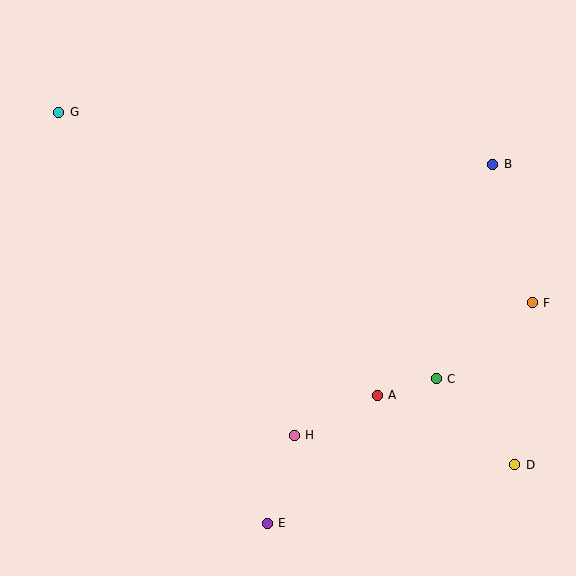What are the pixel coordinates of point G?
Point G is at (59, 112).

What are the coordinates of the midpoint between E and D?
The midpoint between E and D is at (391, 494).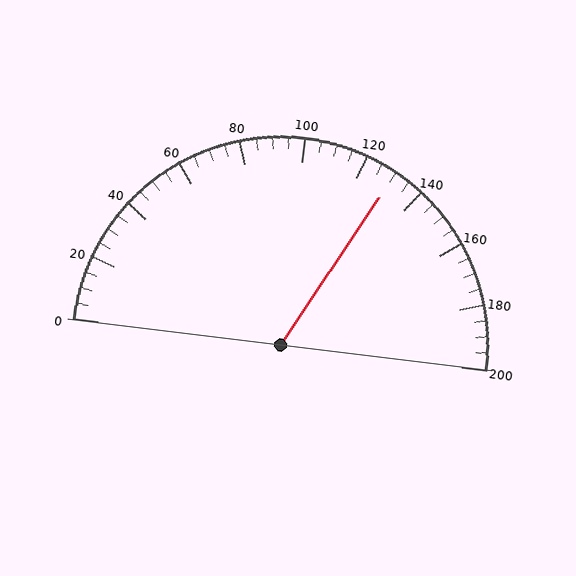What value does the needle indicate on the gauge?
The needle indicates approximately 130.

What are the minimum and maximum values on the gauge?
The gauge ranges from 0 to 200.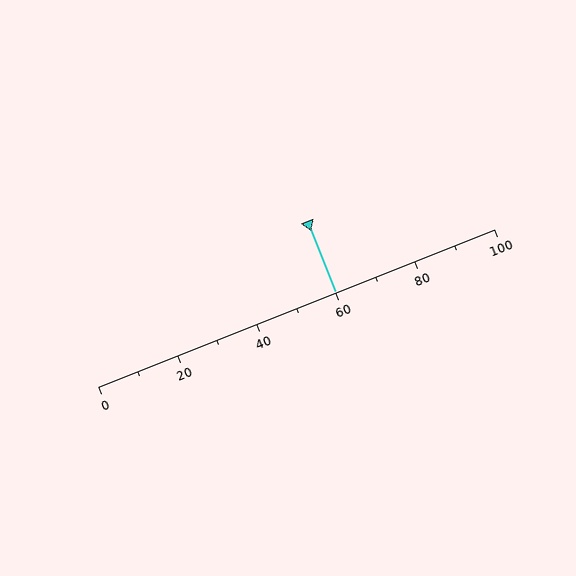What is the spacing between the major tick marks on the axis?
The major ticks are spaced 20 apart.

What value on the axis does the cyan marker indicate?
The marker indicates approximately 60.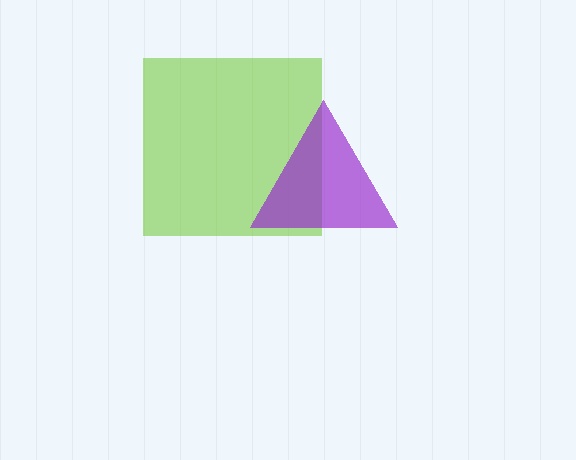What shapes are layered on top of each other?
The layered shapes are: a lime square, a purple triangle.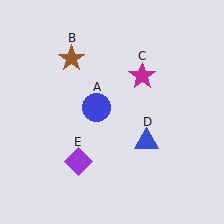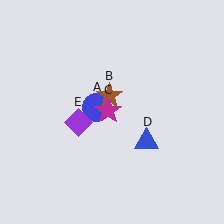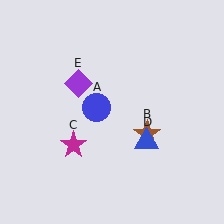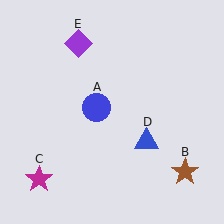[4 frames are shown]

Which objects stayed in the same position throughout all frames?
Blue circle (object A) and blue triangle (object D) remained stationary.